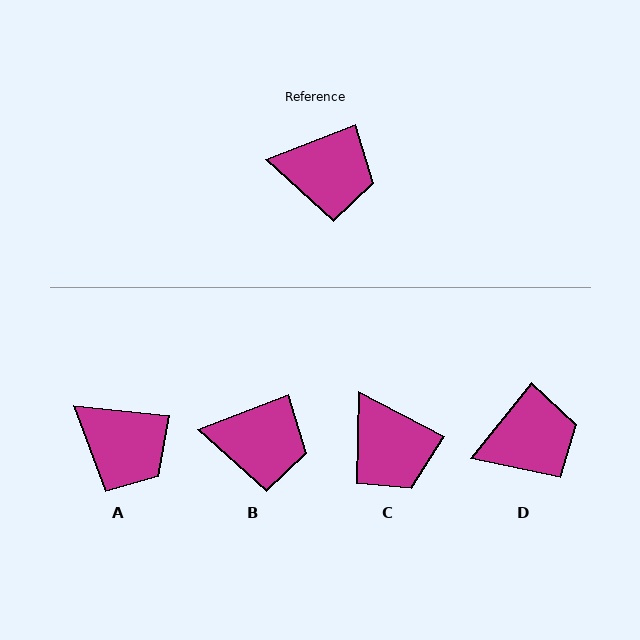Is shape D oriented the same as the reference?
No, it is off by about 30 degrees.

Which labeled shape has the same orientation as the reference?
B.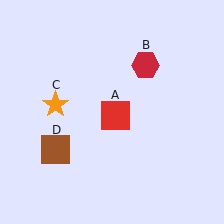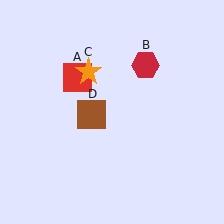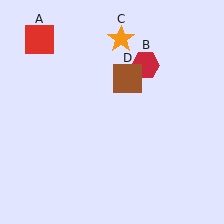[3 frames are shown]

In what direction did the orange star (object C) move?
The orange star (object C) moved up and to the right.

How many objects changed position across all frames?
3 objects changed position: red square (object A), orange star (object C), brown square (object D).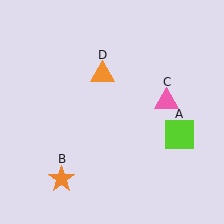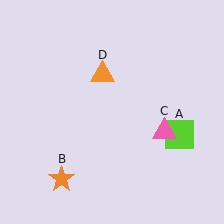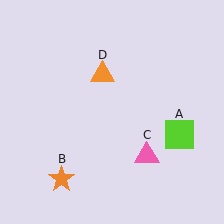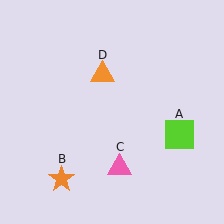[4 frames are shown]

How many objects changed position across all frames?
1 object changed position: pink triangle (object C).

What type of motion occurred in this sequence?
The pink triangle (object C) rotated clockwise around the center of the scene.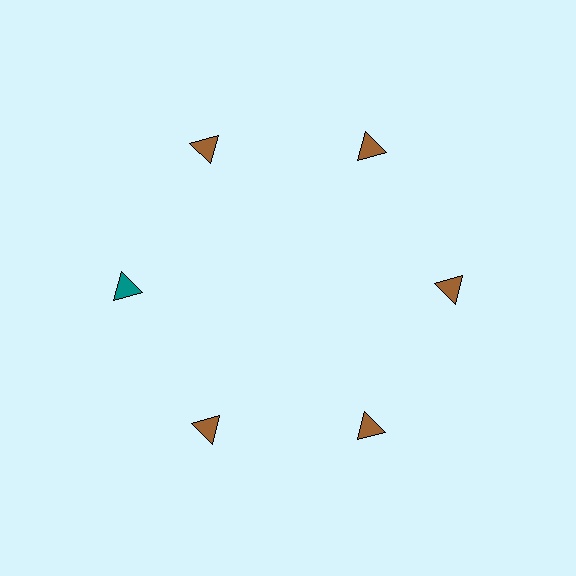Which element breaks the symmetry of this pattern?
The teal triangle at roughly the 9 o'clock position breaks the symmetry. All other shapes are brown triangles.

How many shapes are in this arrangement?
There are 6 shapes arranged in a ring pattern.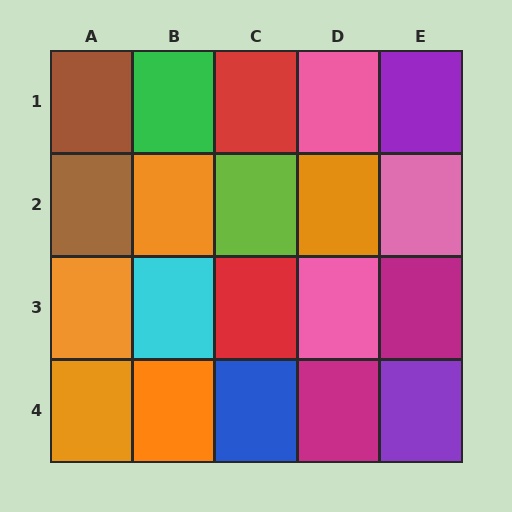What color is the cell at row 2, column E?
Pink.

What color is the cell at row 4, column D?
Magenta.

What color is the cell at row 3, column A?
Orange.